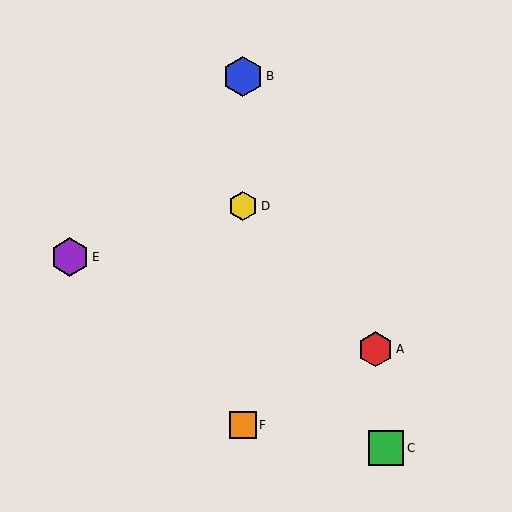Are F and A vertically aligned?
No, F is at x≈243 and A is at x≈375.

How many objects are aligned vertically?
3 objects (B, D, F) are aligned vertically.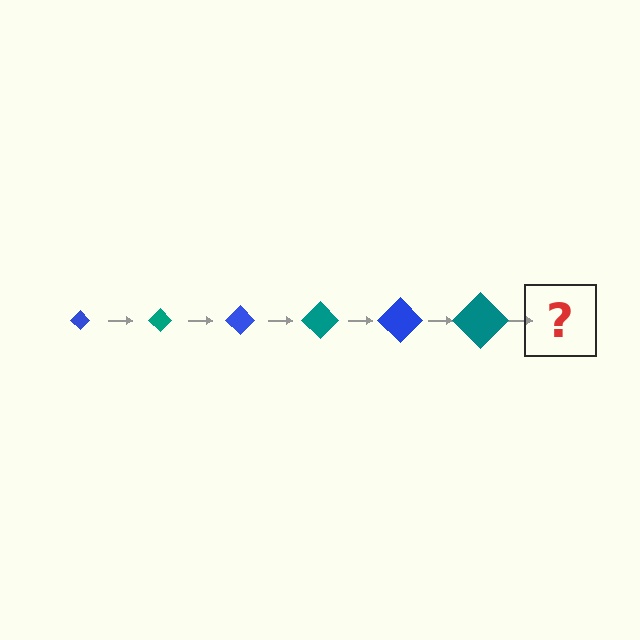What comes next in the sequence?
The next element should be a blue diamond, larger than the previous one.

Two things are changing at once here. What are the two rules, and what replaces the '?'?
The two rules are that the diamond grows larger each step and the color cycles through blue and teal. The '?' should be a blue diamond, larger than the previous one.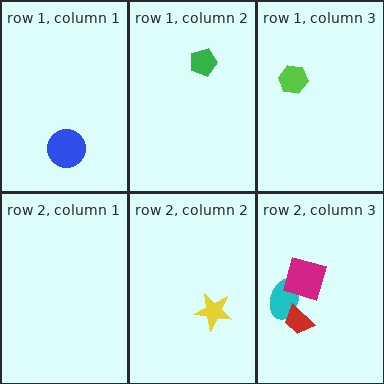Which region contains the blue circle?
The row 1, column 1 region.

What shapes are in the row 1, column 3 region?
The lime hexagon.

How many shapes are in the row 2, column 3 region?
3.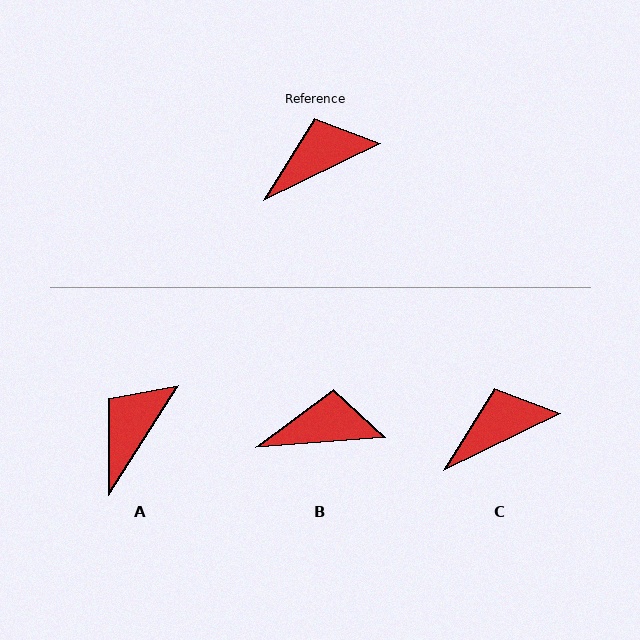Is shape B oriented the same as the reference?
No, it is off by about 22 degrees.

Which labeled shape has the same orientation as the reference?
C.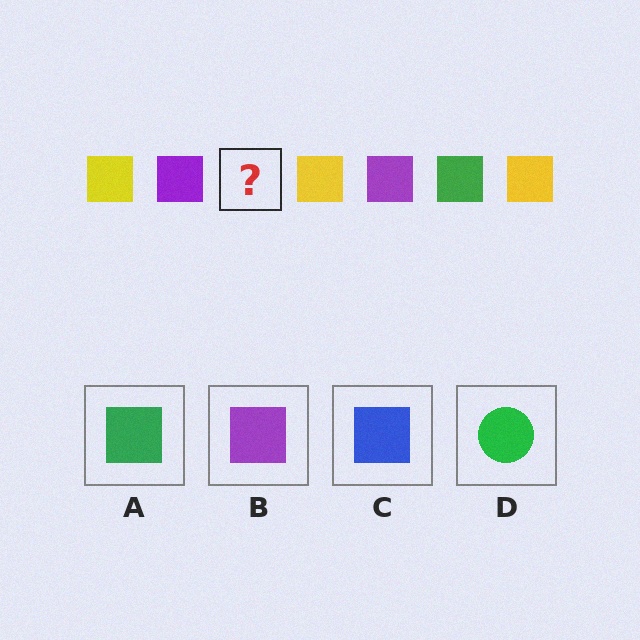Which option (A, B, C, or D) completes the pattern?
A.